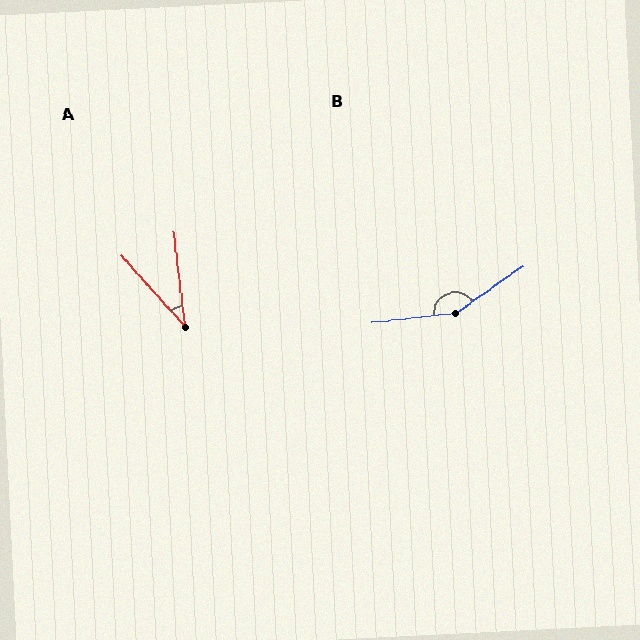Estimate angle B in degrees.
Approximately 151 degrees.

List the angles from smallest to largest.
A (35°), B (151°).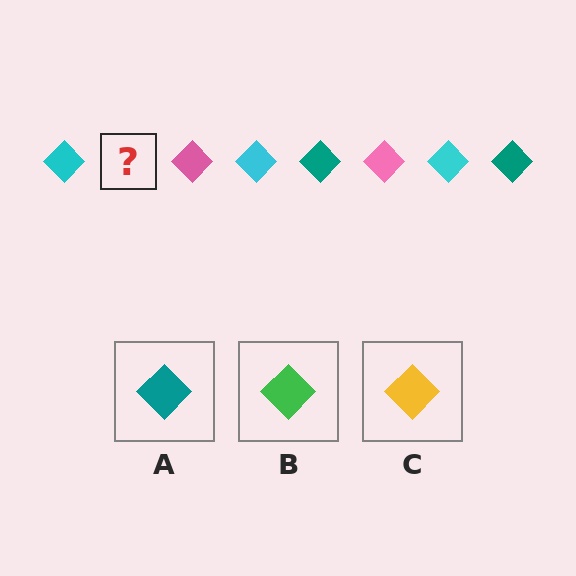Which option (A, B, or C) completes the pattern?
A.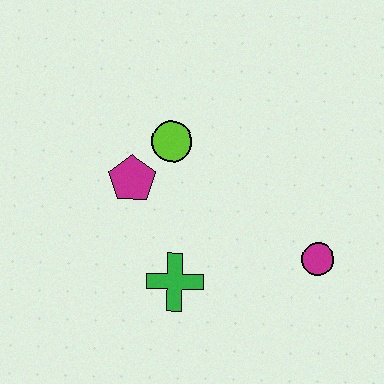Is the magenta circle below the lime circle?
Yes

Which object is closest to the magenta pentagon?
The lime circle is closest to the magenta pentagon.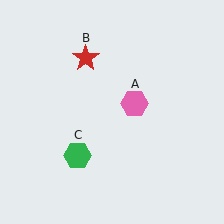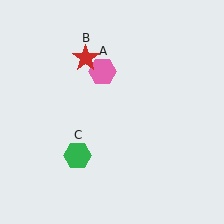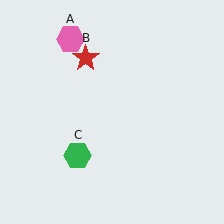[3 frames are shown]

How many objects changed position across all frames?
1 object changed position: pink hexagon (object A).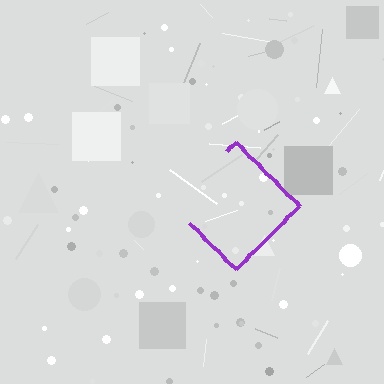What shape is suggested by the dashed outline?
The dashed outline suggests a diamond.